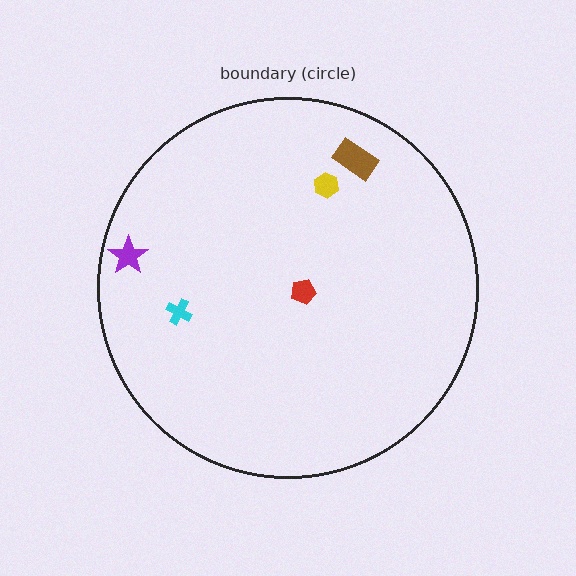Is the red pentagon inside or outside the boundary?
Inside.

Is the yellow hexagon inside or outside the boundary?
Inside.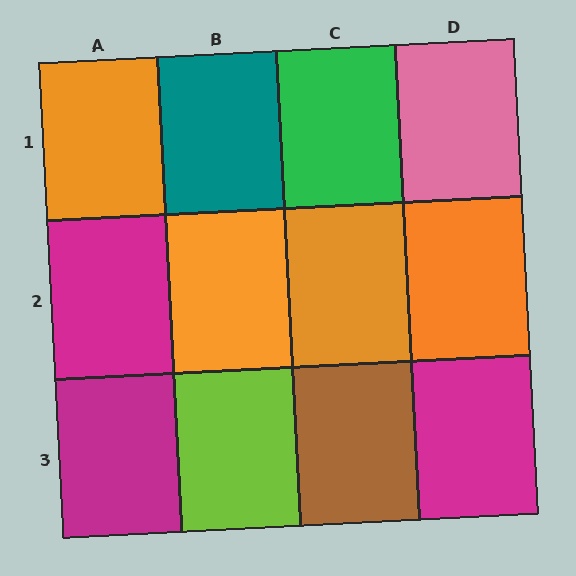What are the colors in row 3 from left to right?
Magenta, lime, brown, magenta.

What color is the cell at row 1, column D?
Pink.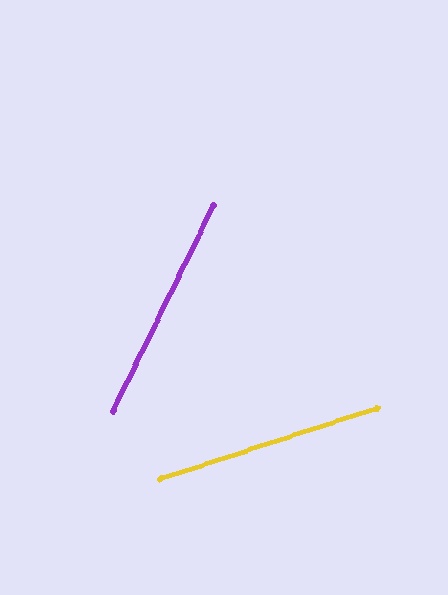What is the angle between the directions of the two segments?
Approximately 46 degrees.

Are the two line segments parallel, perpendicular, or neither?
Neither parallel nor perpendicular — they differ by about 46°.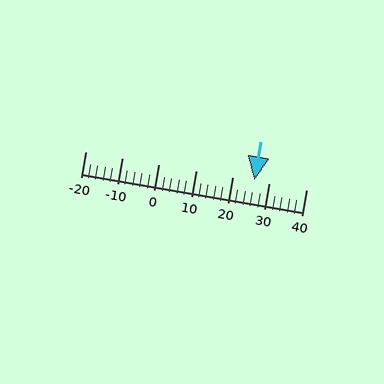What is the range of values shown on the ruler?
The ruler shows values from -20 to 40.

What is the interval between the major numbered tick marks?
The major tick marks are spaced 10 units apart.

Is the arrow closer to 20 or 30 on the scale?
The arrow is closer to 30.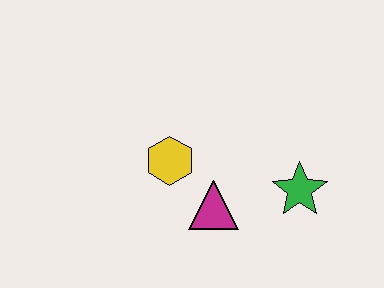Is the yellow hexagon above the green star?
Yes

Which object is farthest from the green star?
The yellow hexagon is farthest from the green star.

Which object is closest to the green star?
The magenta triangle is closest to the green star.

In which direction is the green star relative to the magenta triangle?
The green star is to the right of the magenta triangle.